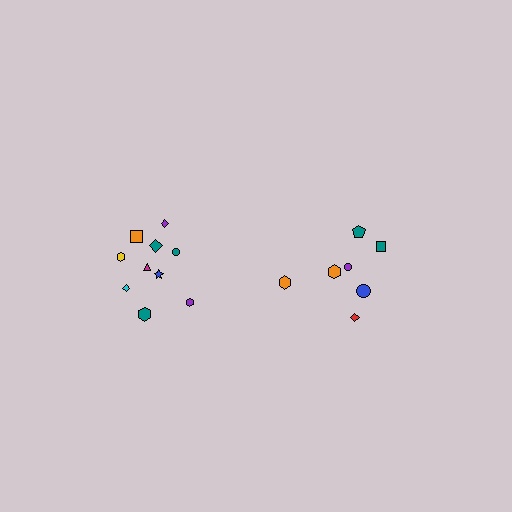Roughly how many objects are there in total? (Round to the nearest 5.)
Roughly 15 objects in total.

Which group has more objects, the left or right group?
The left group.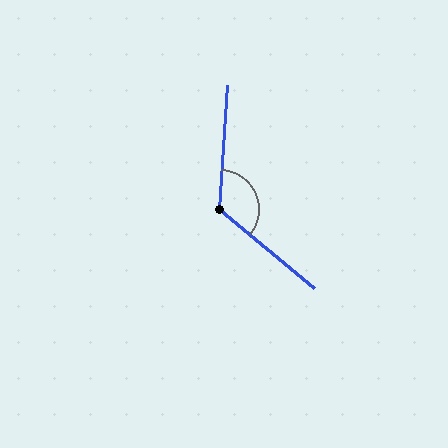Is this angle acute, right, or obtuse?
It is obtuse.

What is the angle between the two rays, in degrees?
Approximately 126 degrees.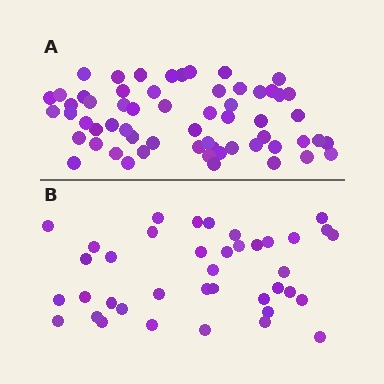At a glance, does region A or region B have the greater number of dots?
Region A (the top region) has more dots.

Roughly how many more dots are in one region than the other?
Region A has approximately 20 more dots than region B.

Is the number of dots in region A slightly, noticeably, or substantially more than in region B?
Region A has substantially more. The ratio is roughly 1.5 to 1.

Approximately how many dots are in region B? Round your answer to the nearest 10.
About 40 dots. (The exact count is 39, which rounds to 40.)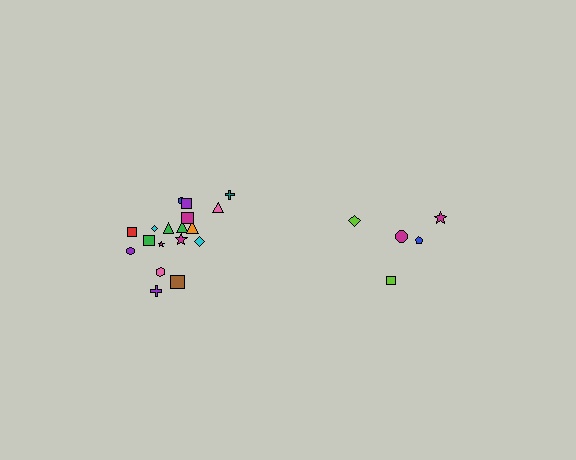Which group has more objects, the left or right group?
The left group.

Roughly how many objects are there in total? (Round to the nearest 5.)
Roughly 25 objects in total.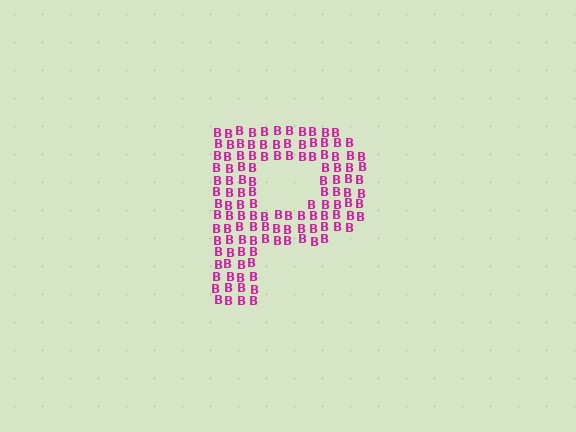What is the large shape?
The large shape is the letter P.